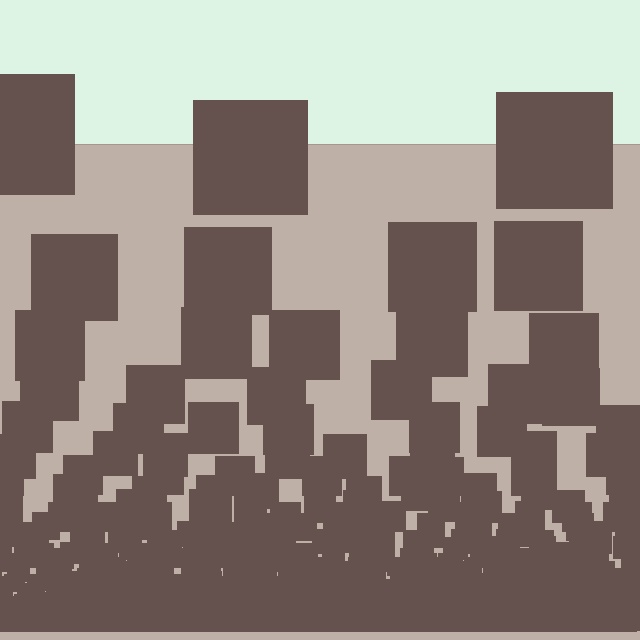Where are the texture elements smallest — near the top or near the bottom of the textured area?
Near the bottom.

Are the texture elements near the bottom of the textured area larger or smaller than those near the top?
Smaller. The gradient is inverted — elements near the bottom are smaller and denser.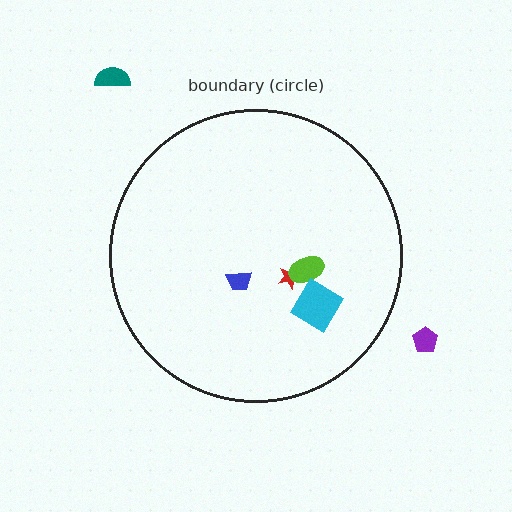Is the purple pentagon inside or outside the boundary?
Outside.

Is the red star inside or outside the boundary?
Inside.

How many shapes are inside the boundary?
4 inside, 2 outside.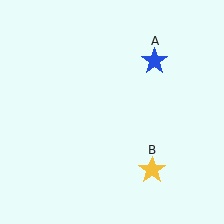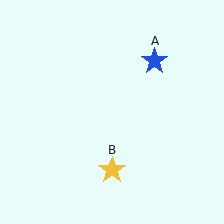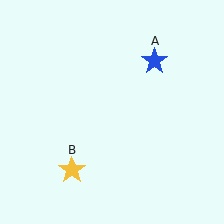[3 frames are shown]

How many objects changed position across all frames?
1 object changed position: yellow star (object B).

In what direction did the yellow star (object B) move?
The yellow star (object B) moved left.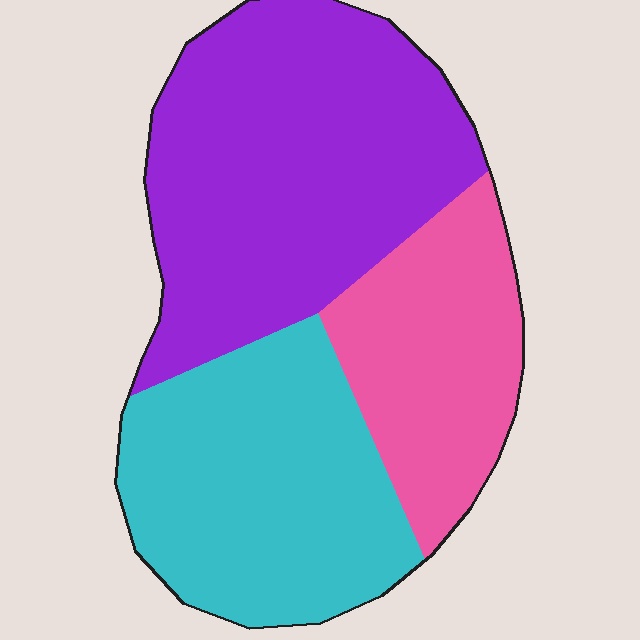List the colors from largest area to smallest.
From largest to smallest: purple, cyan, pink.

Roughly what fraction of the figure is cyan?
Cyan takes up about one third (1/3) of the figure.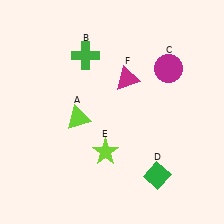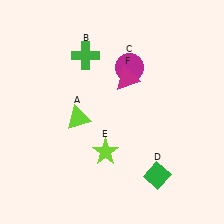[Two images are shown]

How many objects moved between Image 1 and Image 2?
1 object moved between the two images.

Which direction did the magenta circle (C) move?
The magenta circle (C) moved left.